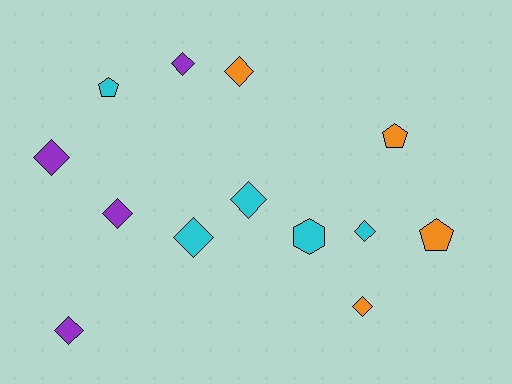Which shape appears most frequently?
Diamond, with 9 objects.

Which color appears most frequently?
Cyan, with 5 objects.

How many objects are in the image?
There are 13 objects.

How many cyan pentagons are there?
There is 1 cyan pentagon.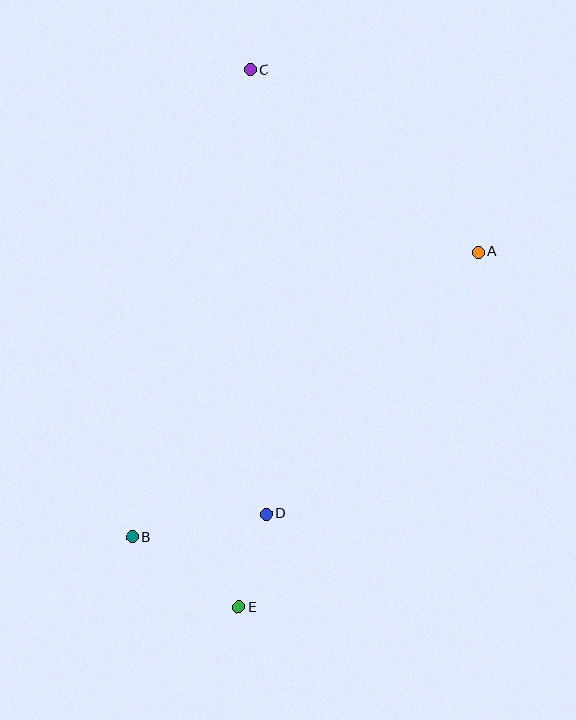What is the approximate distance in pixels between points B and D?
The distance between B and D is approximately 136 pixels.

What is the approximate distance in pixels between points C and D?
The distance between C and D is approximately 444 pixels.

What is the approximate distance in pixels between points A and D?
The distance between A and D is approximately 337 pixels.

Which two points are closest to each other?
Points D and E are closest to each other.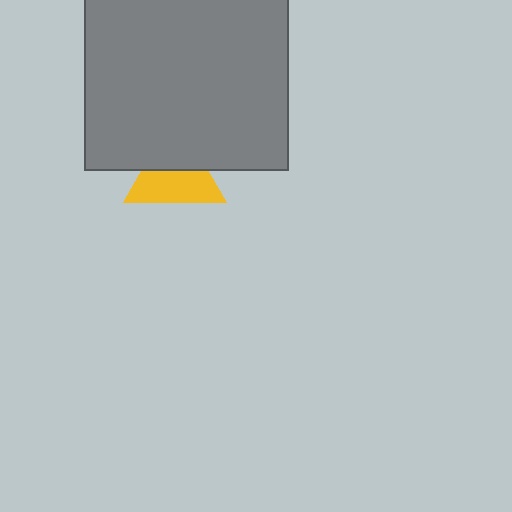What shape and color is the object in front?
The object in front is a gray rectangle.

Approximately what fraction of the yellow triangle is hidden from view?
Roughly 42% of the yellow triangle is hidden behind the gray rectangle.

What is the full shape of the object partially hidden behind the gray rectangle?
The partially hidden object is a yellow triangle.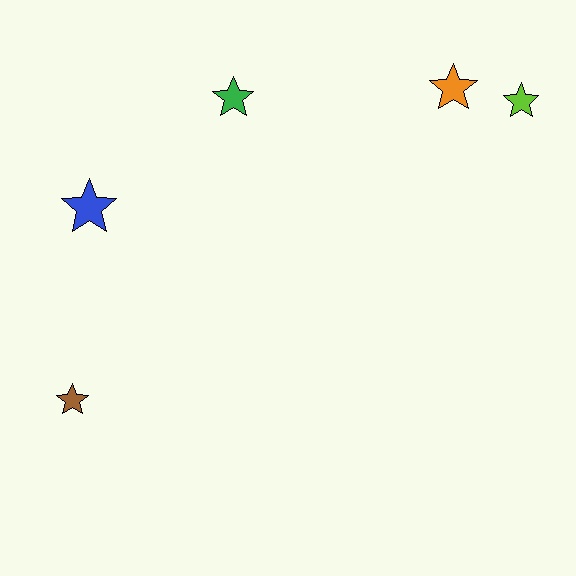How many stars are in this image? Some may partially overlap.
There are 5 stars.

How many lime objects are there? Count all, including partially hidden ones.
There is 1 lime object.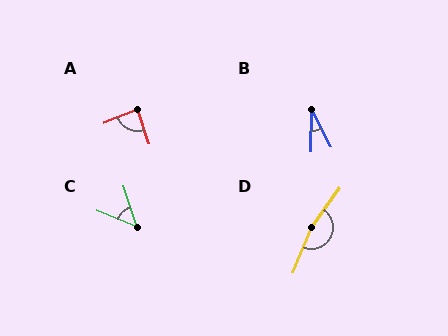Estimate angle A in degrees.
Approximately 87 degrees.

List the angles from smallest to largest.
B (27°), C (50°), A (87°), D (166°).